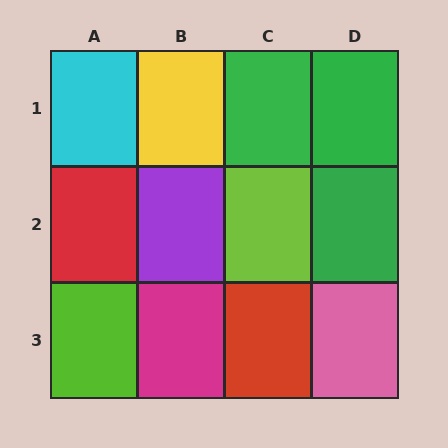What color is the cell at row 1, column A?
Cyan.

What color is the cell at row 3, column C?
Red.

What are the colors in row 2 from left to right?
Red, purple, lime, green.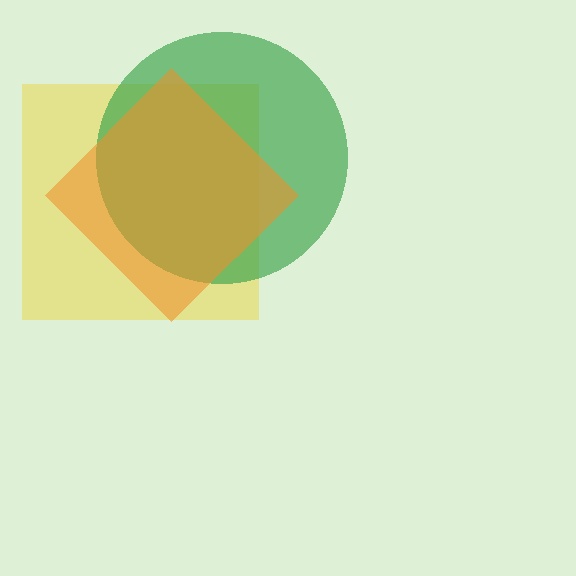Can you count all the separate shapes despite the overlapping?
Yes, there are 3 separate shapes.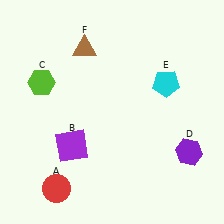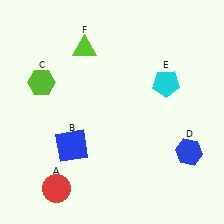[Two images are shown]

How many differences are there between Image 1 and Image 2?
There are 3 differences between the two images.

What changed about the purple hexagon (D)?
In Image 1, D is purple. In Image 2, it changed to blue.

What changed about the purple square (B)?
In Image 1, B is purple. In Image 2, it changed to blue.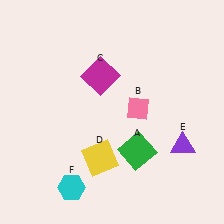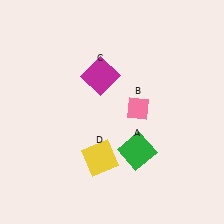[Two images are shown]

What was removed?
The purple triangle (E), the cyan hexagon (F) were removed in Image 2.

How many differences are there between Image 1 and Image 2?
There are 2 differences between the two images.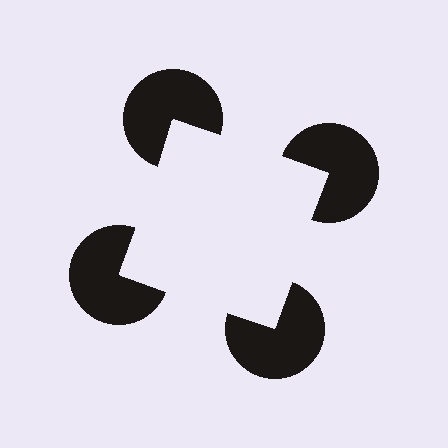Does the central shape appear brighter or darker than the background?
It typically appears slightly brighter than the background, even though no actual brightness change is drawn.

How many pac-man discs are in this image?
There are 4 — one at each vertex of the illusory square.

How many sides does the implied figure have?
4 sides.